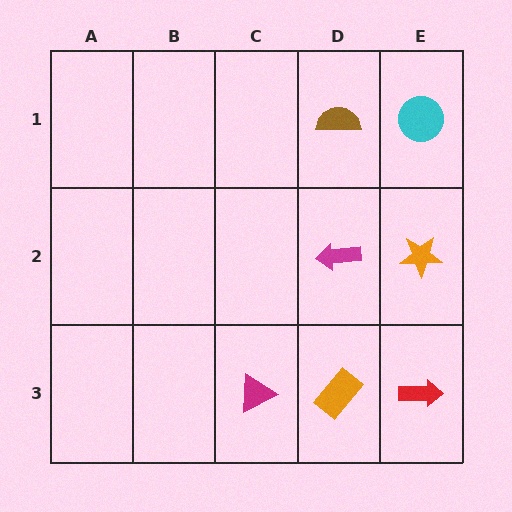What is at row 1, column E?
A cyan circle.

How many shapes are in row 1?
2 shapes.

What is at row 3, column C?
A magenta triangle.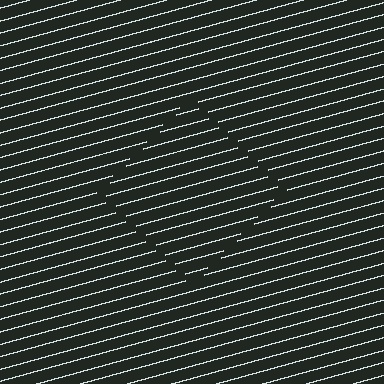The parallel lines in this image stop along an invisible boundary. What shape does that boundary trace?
An illusory square. The interior of the shape contains the same grating, shifted by half a period — the contour is defined by the phase discontinuity where line-ends from the inner and outer gratings abut.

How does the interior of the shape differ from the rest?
The interior of the shape contains the same grating, shifted by half a period — the contour is defined by the phase discontinuity where line-ends from the inner and outer gratings abut.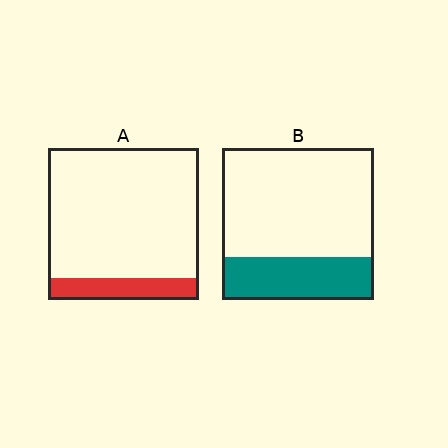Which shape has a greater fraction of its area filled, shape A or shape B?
Shape B.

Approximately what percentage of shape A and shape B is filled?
A is approximately 15% and B is approximately 30%.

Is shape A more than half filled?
No.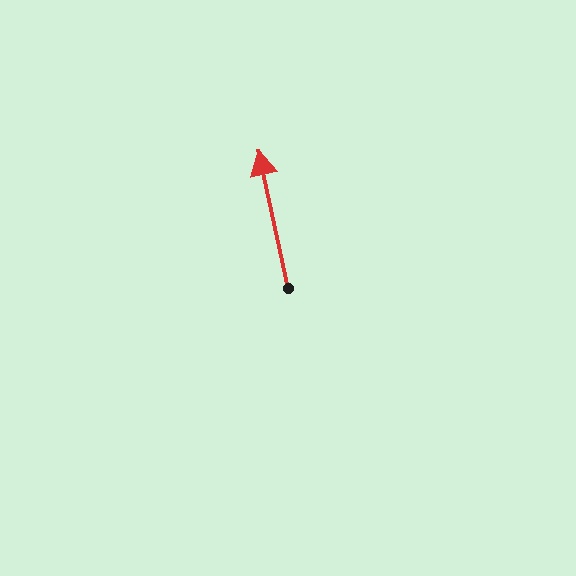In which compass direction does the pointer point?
North.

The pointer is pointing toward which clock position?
Roughly 12 o'clock.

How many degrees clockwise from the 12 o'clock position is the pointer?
Approximately 348 degrees.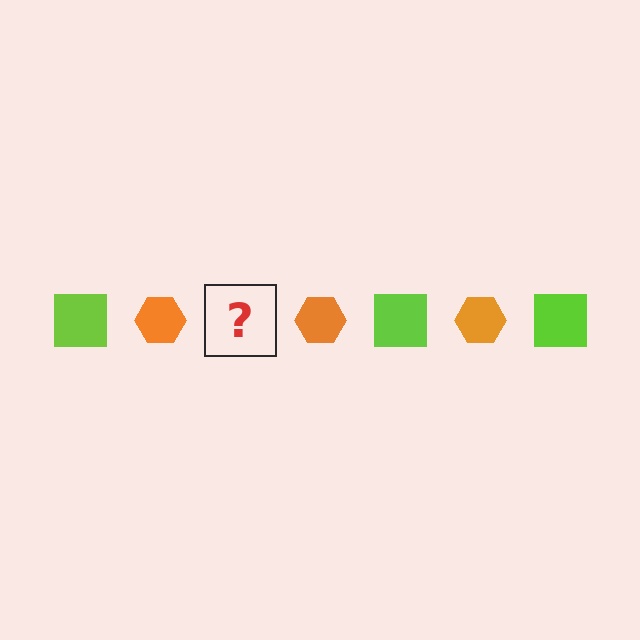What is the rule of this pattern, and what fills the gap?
The rule is that the pattern alternates between lime square and orange hexagon. The gap should be filled with a lime square.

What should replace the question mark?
The question mark should be replaced with a lime square.